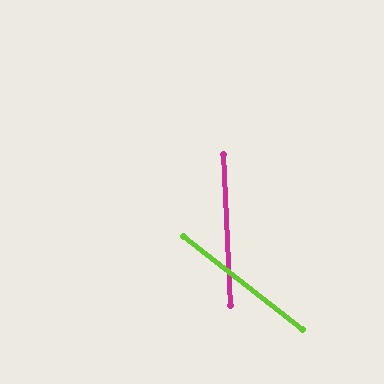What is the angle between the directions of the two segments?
Approximately 49 degrees.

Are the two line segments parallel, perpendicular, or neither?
Neither parallel nor perpendicular — they differ by about 49°.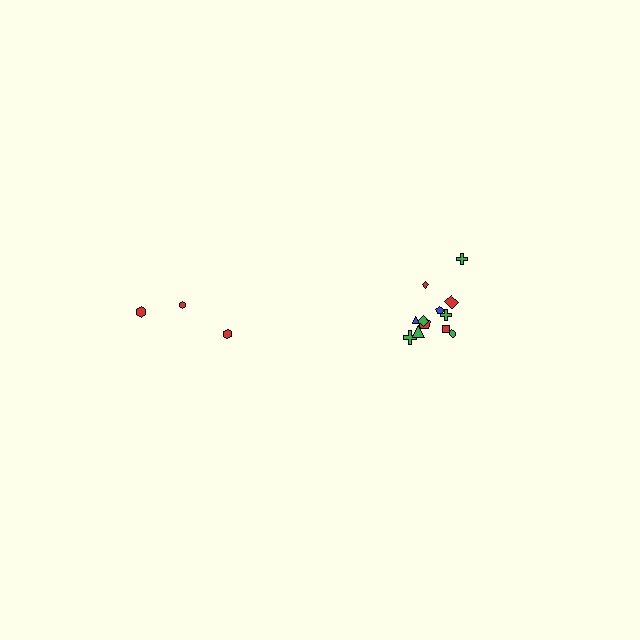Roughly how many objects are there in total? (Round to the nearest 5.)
Roughly 15 objects in total.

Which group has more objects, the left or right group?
The right group.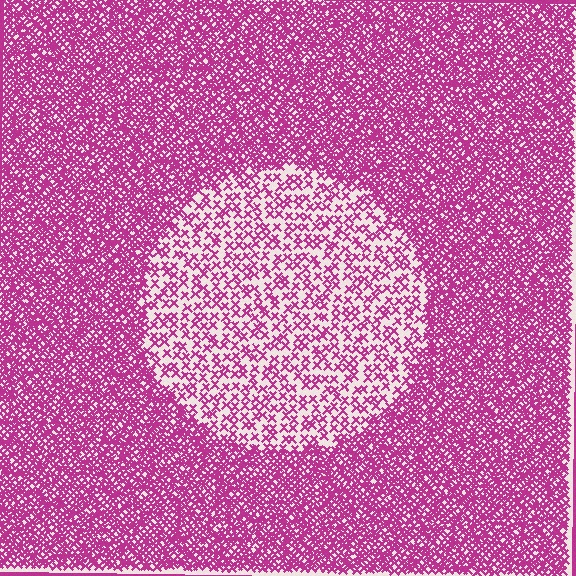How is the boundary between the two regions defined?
The boundary is defined by a change in element density (approximately 2.6x ratio). All elements are the same color, size, and shape.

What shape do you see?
I see a circle.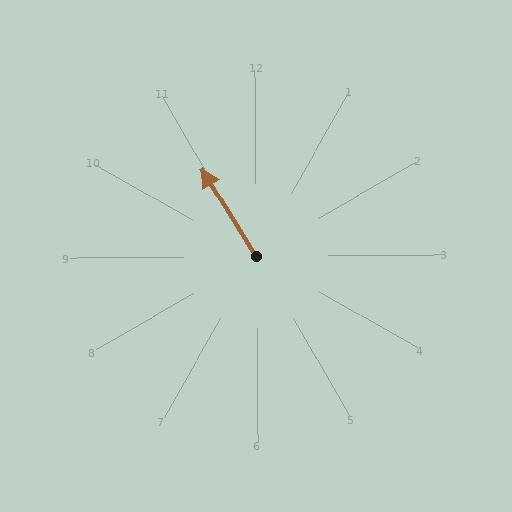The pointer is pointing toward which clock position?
Roughly 11 o'clock.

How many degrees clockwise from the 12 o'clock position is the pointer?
Approximately 328 degrees.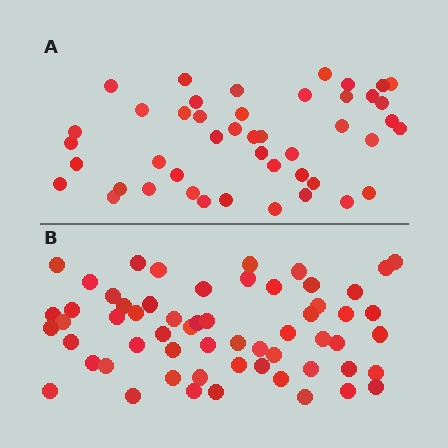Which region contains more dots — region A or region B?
Region B (the bottom region) has more dots.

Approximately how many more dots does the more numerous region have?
Region B has approximately 15 more dots than region A.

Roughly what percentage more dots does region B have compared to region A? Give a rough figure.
About 30% more.